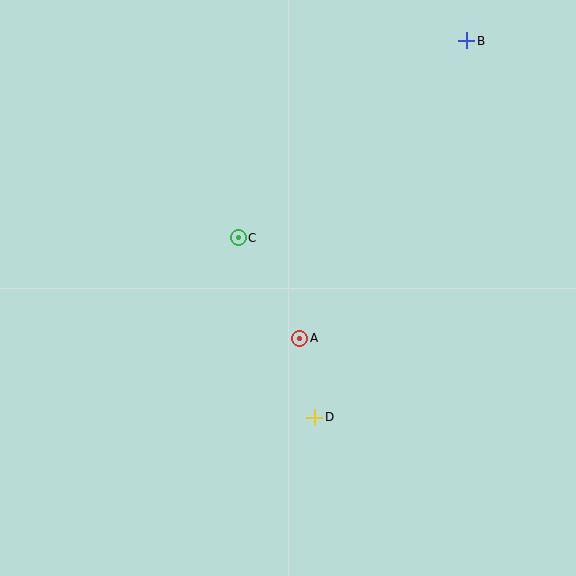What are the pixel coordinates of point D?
Point D is at (315, 417).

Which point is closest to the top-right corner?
Point B is closest to the top-right corner.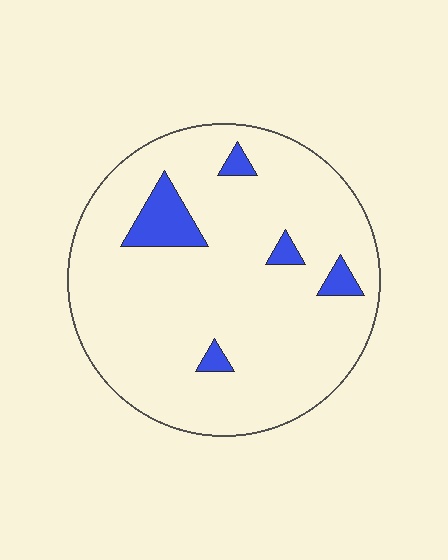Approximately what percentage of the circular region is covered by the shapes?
Approximately 10%.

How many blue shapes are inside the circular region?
5.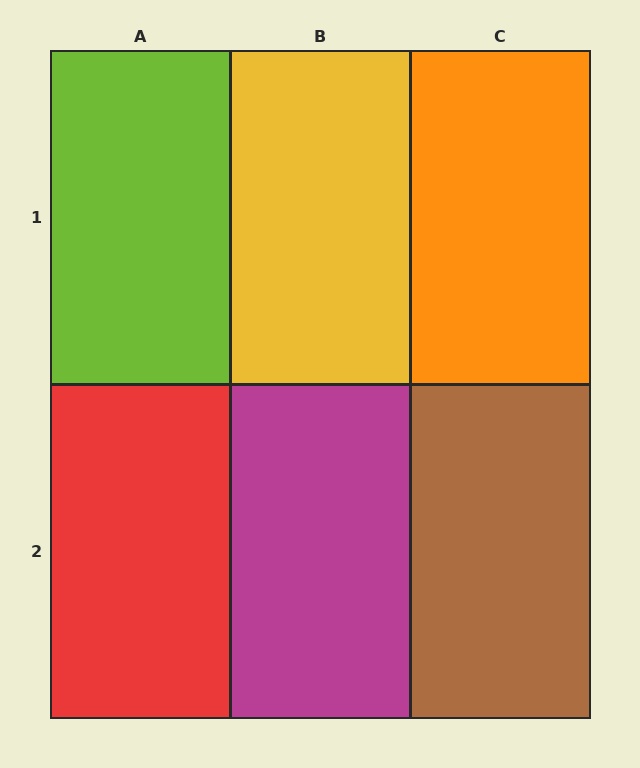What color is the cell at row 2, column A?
Red.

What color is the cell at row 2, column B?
Magenta.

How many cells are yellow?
1 cell is yellow.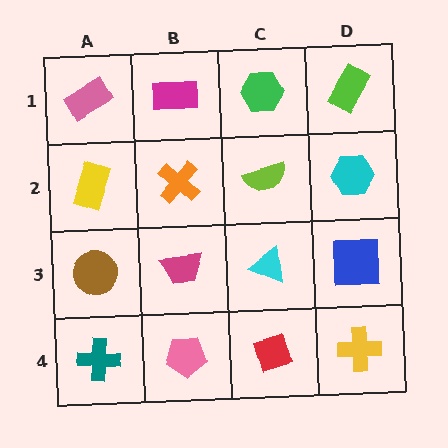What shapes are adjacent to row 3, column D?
A cyan hexagon (row 2, column D), a yellow cross (row 4, column D), a cyan triangle (row 3, column C).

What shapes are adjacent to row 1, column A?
A yellow rectangle (row 2, column A), a magenta rectangle (row 1, column B).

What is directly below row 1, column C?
A lime semicircle.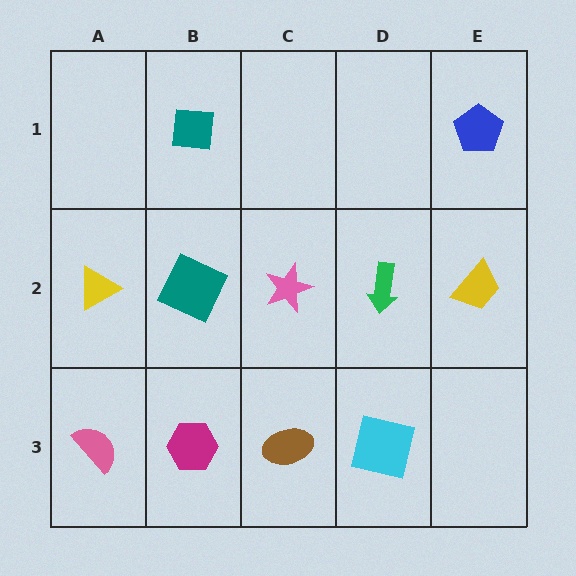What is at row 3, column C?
A brown ellipse.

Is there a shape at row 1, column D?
No, that cell is empty.